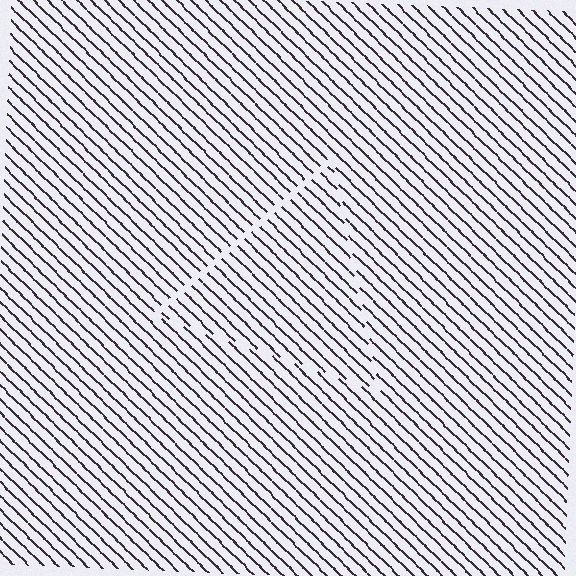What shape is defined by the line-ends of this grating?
An illusory triangle. The interior of the shape contains the same grating, shifted by half a period — the contour is defined by the phase discontinuity where line-ends from the inner and outer gratings abut.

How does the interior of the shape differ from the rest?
The interior of the shape contains the same grating, shifted by half a period — the contour is defined by the phase discontinuity where line-ends from the inner and outer gratings abut.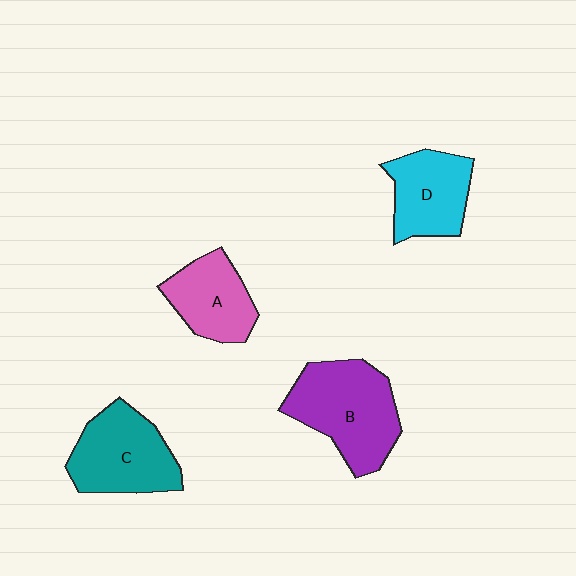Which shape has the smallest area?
Shape A (pink).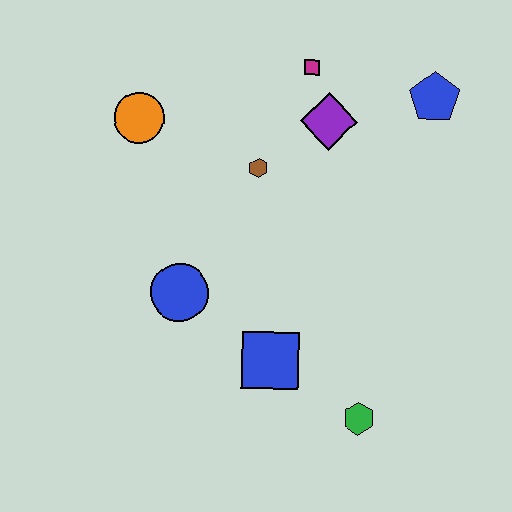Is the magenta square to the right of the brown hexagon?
Yes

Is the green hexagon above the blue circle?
No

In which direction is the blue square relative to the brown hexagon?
The blue square is below the brown hexagon.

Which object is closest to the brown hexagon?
The purple diamond is closest to the brown hexagon.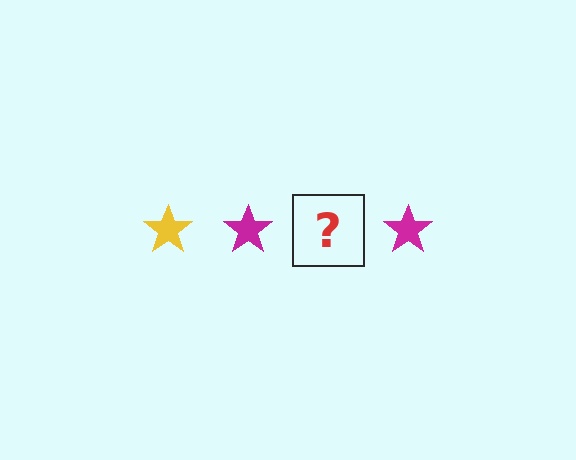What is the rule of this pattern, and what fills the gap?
The rule is that the pattern cycles through yellow, magenta stars. The gap should be filled with a yellow star.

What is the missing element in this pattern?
The missing element is a yellow star.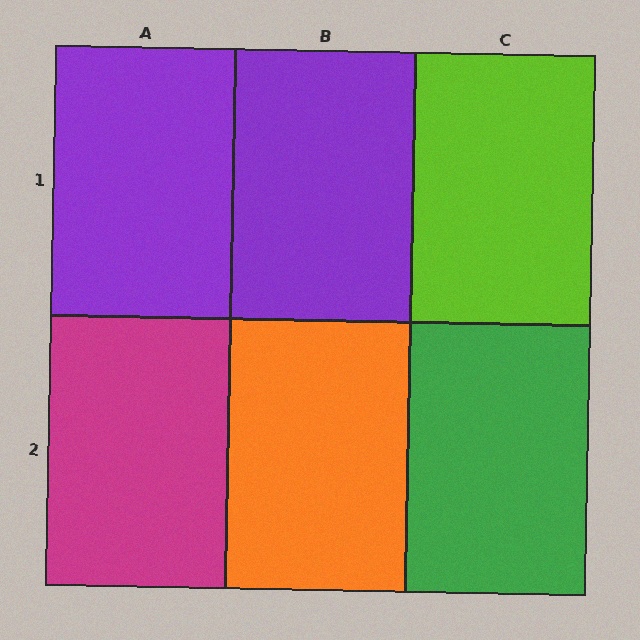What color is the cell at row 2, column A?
Magenta.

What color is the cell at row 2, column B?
Orange.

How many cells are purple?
2 cells are purple.